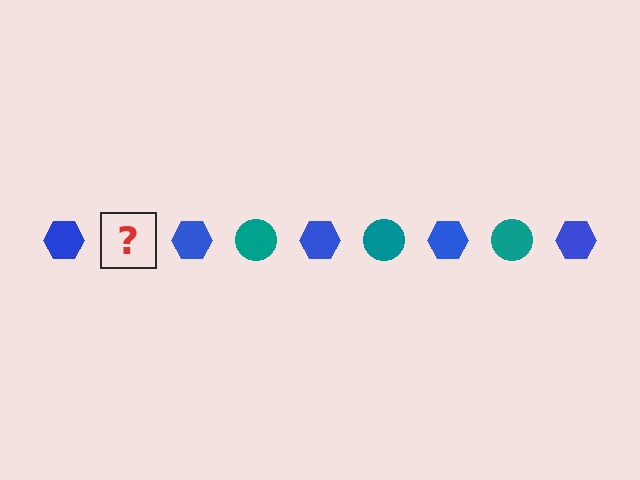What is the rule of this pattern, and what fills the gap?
The rule is that the pattern alternates between blue hexagon and teal circle. The gap should be filled with a teal circle.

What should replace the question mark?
The question mark should be replaced with a teal circle.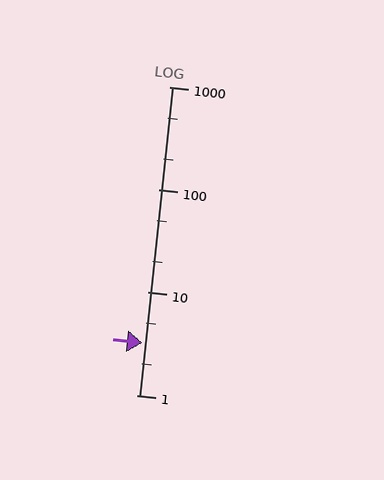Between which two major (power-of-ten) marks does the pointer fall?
The pointer is between 1 and 10.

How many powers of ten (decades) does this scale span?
The scale spans 3 decades, from 1 to 1000.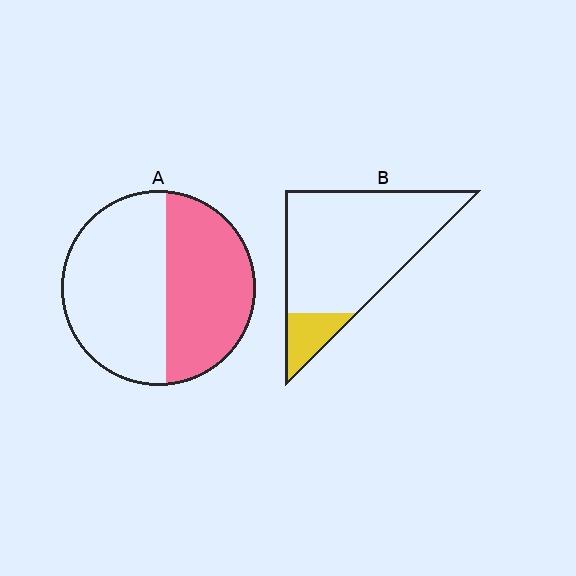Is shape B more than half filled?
No.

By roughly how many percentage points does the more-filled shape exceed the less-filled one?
By roughly 30 percentage points (A over B).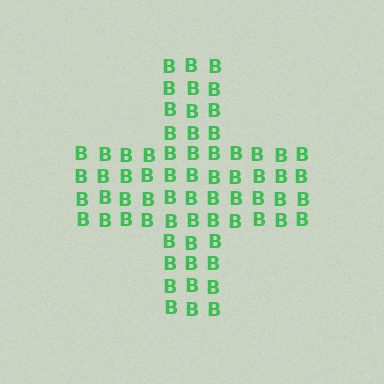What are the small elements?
The small elements are letter B's.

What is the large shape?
The large shape is a cross.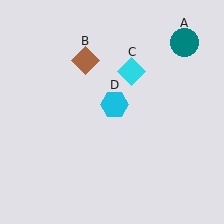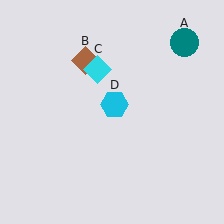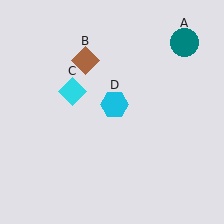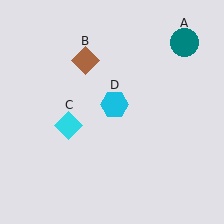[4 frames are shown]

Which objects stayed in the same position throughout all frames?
Teal circle (object A) and brown diamond (object B) and cyan hexagon (object D) remained stationary.